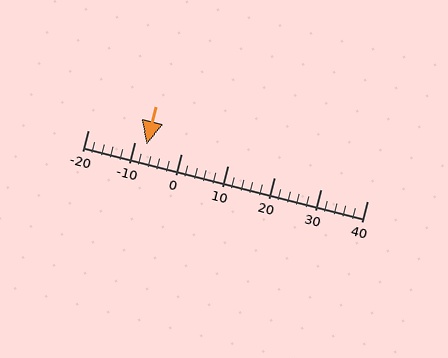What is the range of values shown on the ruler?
The ruler shows values from -20 to 40.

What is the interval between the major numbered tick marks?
The major tick marks are spaced 10 units apart.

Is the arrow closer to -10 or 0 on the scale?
The arrow is closer to -10.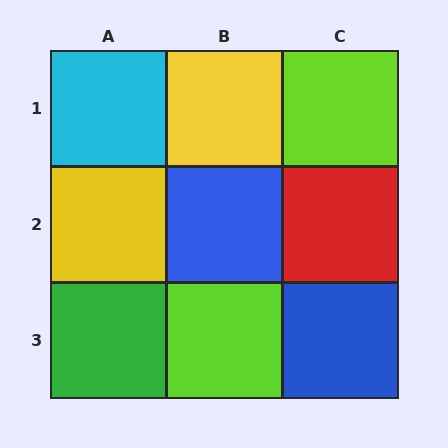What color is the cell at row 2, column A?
Yellow.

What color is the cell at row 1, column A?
Cyan.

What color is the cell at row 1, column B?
Yellow.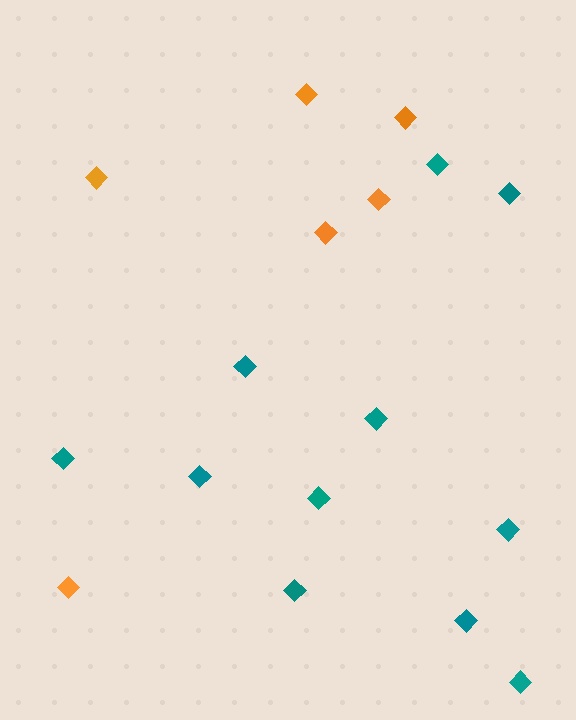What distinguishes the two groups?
There are 2 groups: one group of orange diamonds (6) and one group of teal diamonds (11).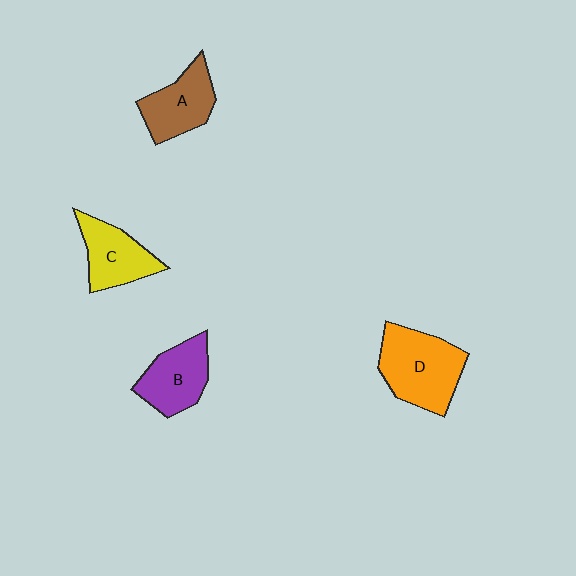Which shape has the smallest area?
Shape C (yellow).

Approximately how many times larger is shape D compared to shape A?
Approximately 1.4 times.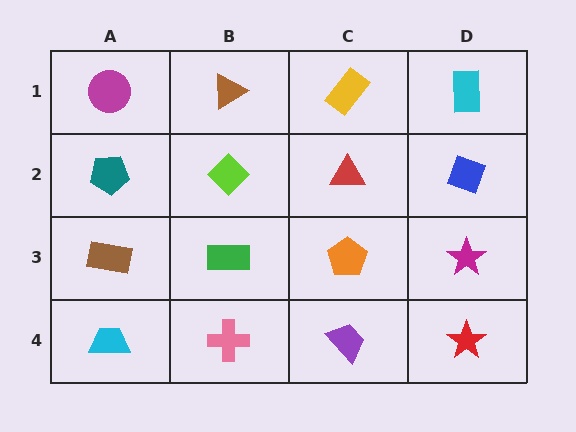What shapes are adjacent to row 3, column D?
A blue diamond (row 2, column D), a red star (row 4, column D), an orange pentagon (row 3, column C).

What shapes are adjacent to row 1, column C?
A red triangle (row 2, column C), a brown triangle (row 1, column B), a cyan rectangle (row 1, column D).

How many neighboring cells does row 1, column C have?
3.